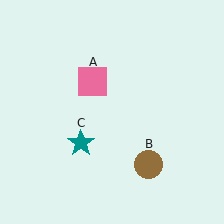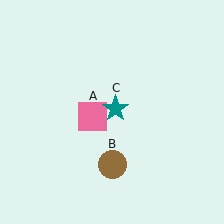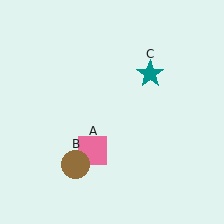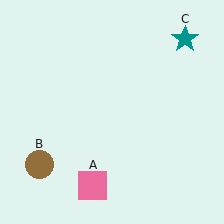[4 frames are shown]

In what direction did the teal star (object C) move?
The teal star (object C) moved up and to the right.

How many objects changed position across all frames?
3 objects changed position: pink square (object A), brown circle (object B), teal star (object C).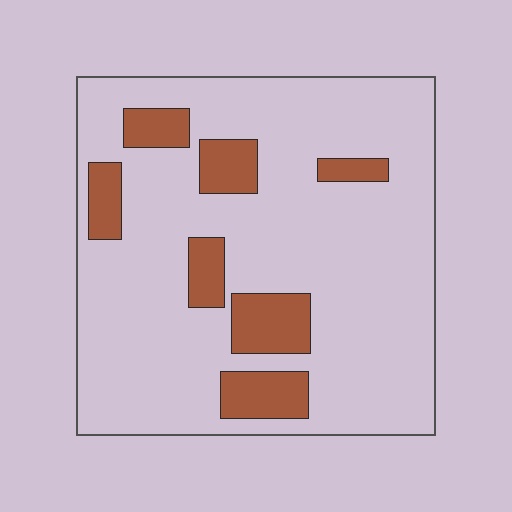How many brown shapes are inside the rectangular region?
7.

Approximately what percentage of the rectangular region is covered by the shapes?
Approximately 15%.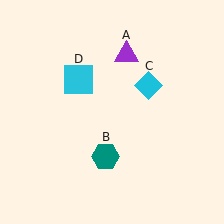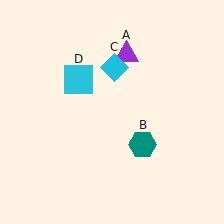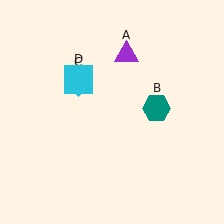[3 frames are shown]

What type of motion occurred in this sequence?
The teal hexagon (object B), cyan diamond (object C) rotated counterclockwise around the center of the scene.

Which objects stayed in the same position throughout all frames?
Purple triangle (object A) and cyan square (object D) remained stationary.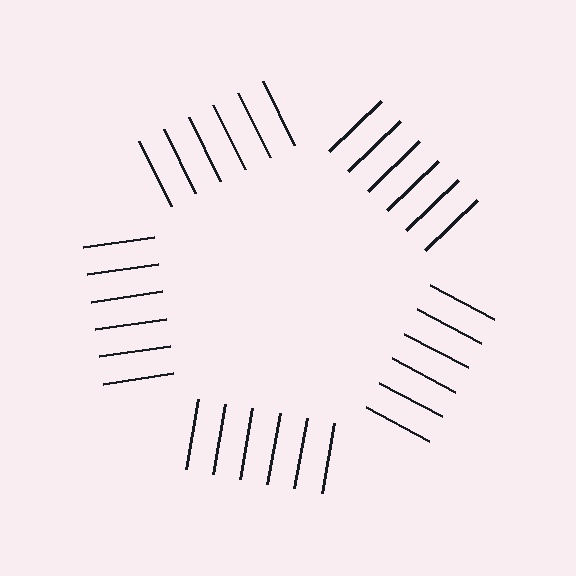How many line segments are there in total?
30 — 6 along each of the 5 edges.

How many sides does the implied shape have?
5 sides — the line-ends trace a pentagon.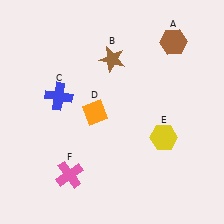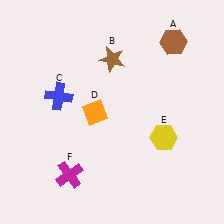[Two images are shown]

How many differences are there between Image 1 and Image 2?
There is 1 difference between the two images.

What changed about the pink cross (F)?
In Image 1, F is pink. In Image 2, it changed to magenta.